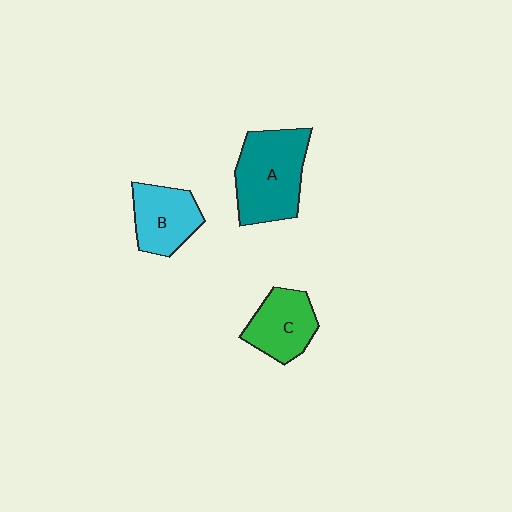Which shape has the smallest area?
Shape C (green).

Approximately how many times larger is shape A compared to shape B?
Approximately 1.5 times.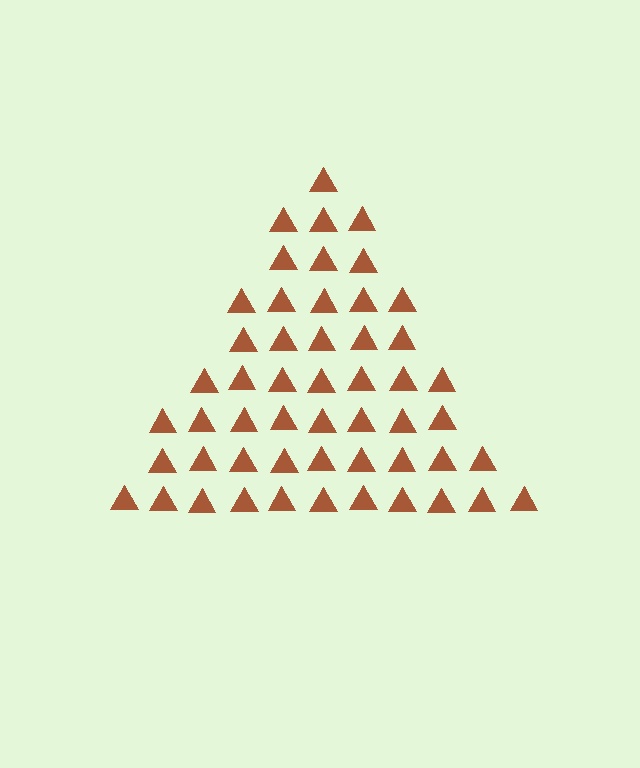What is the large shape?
The large shape is a triangle.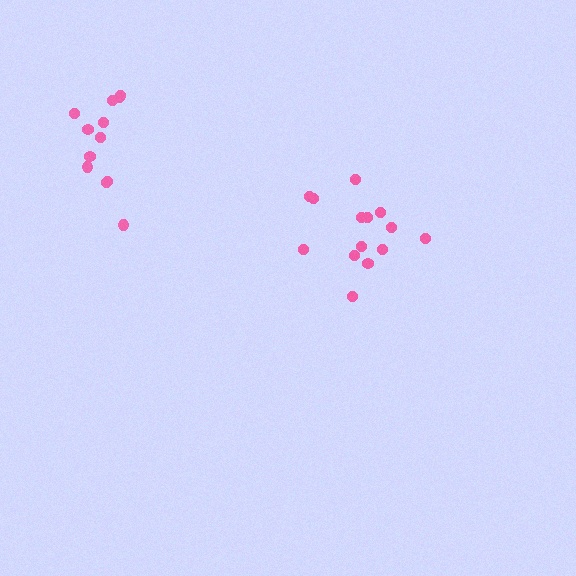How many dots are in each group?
Group 1: 12 dots, Group 2: 14 dots (26 total).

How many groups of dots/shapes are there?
There are 2 groups.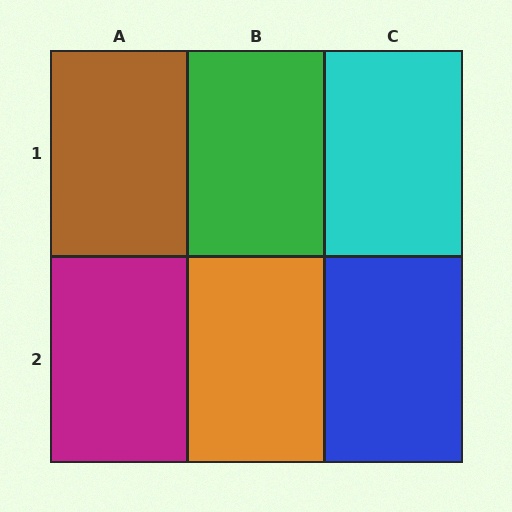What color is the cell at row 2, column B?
Orange.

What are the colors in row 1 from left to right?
Brown, green, cyan.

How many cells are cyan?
1 cell is cyan.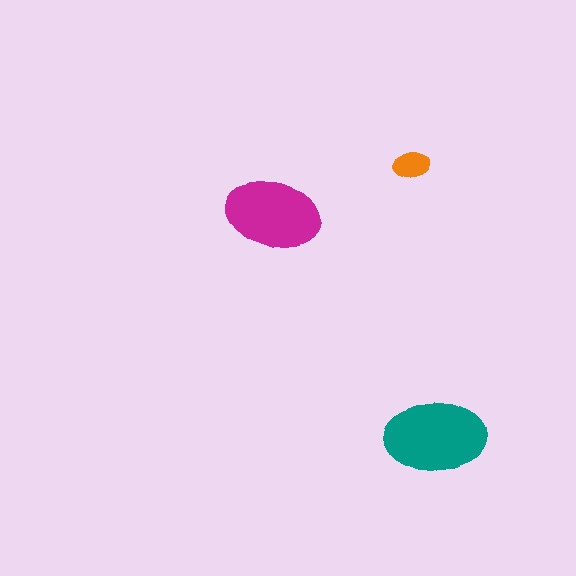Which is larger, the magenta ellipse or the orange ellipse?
The magenta one.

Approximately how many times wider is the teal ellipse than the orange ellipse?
About 3 times wider.